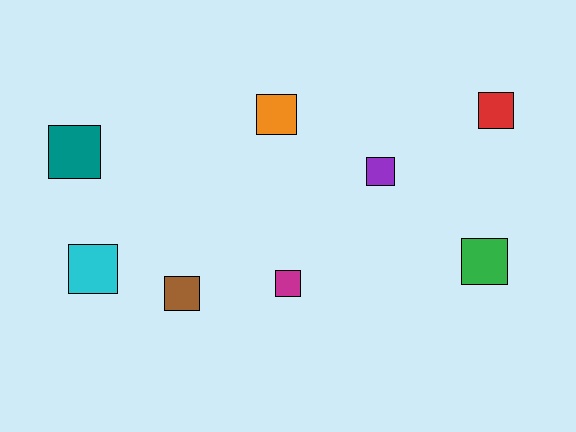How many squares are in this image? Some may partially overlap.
There are 8 squares.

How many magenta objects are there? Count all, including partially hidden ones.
There is 1 magenta object.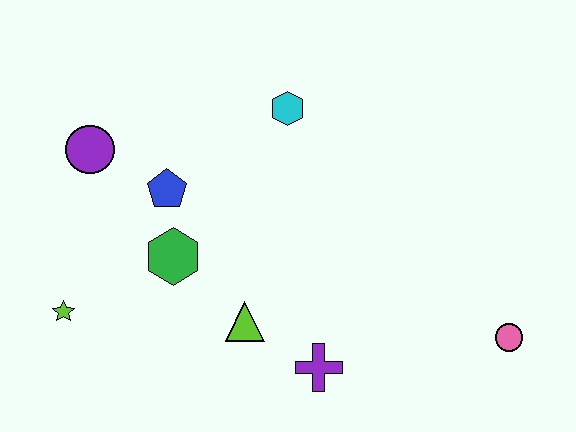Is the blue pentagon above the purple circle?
No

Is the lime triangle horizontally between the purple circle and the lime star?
No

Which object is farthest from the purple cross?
The purple circle is farthest from the purple cross.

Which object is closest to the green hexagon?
The blue pentagon is closest to the green hexagon.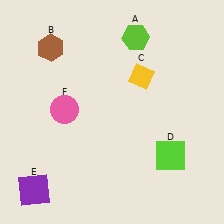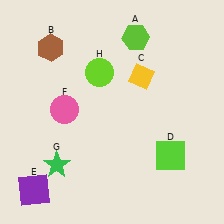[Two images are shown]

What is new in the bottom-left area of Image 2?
A green star (G) was added in the bottom-left area of Image 2.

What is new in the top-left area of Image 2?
A lime circle (H) was added in the top-left area of Image 2.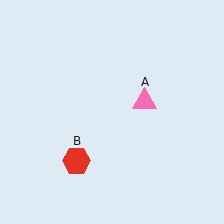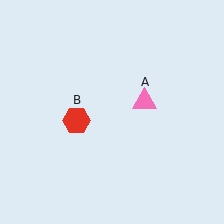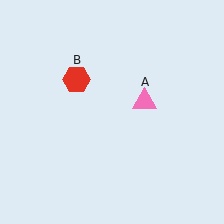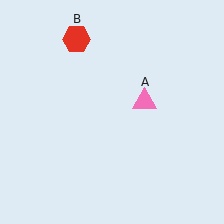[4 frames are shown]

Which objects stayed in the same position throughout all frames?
Pink triangle (object A) remained stationary.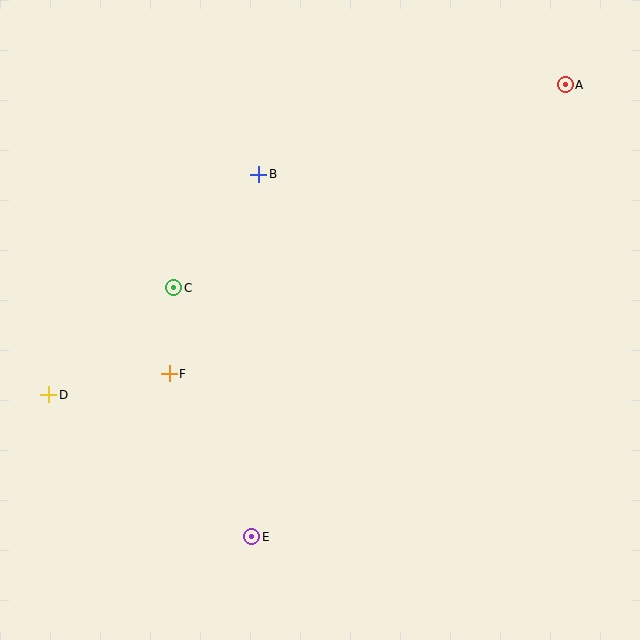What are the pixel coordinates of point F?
Point F is at (169, 374).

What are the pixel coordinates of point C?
Point C is at (174, 288).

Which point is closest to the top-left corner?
Point B is closest to the top-left corner.